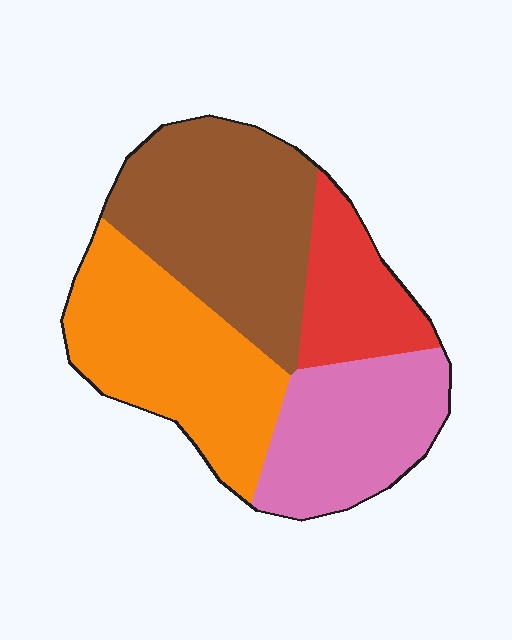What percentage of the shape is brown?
Brown covers about 35% of the shape.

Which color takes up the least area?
Red, at roughly 15%.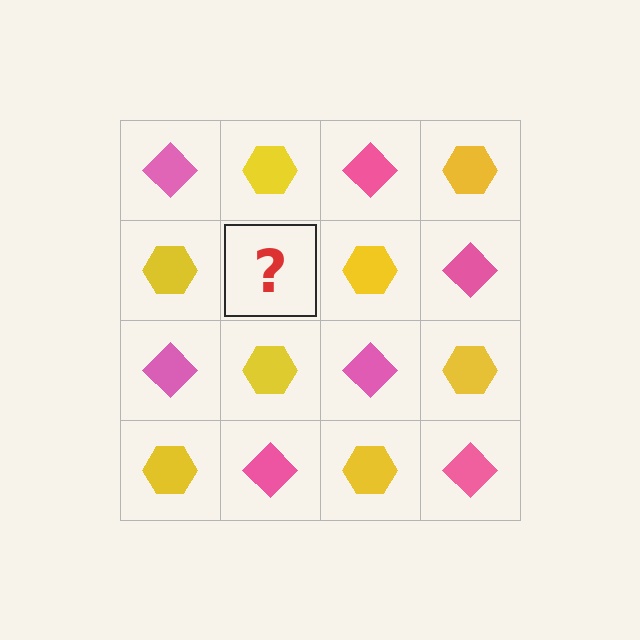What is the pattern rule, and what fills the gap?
The rule is that it alternates pink diamond and yellow hexagon in a checkerboard pattern. The gap should be filled with a pink diamond.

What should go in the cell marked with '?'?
The missing cell should contain a pink diamond.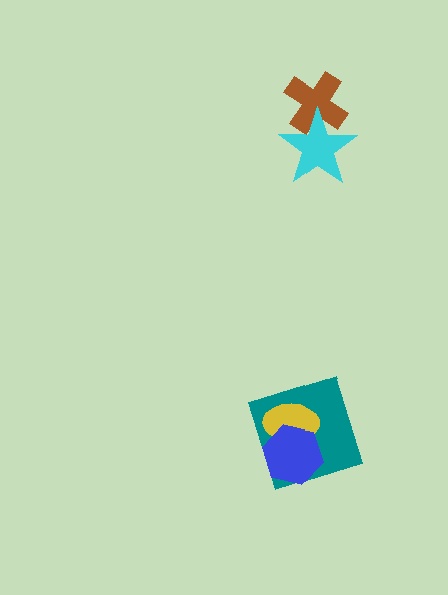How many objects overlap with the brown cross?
1 object overlaps with the brown cross.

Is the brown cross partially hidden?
Yes, it is partially covered by another shape.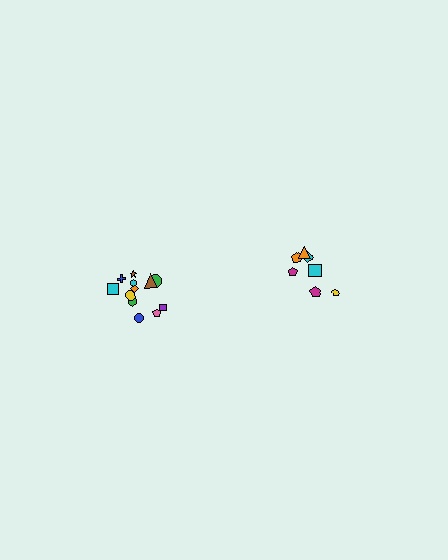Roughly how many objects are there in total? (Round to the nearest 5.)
Roughly 20 objects in total.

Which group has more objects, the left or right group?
The left group.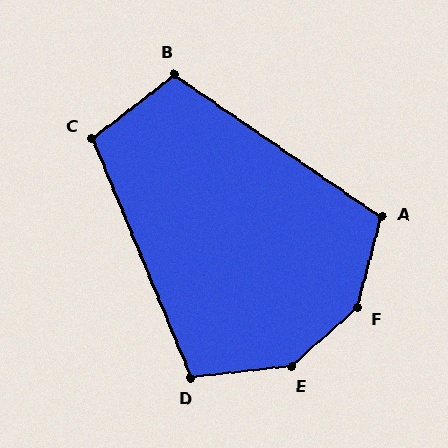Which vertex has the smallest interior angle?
C, at approximately 105 degrees.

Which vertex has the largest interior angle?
F, at approximately 146 degrees.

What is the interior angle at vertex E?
Approximately 145 degrees (obtuse).